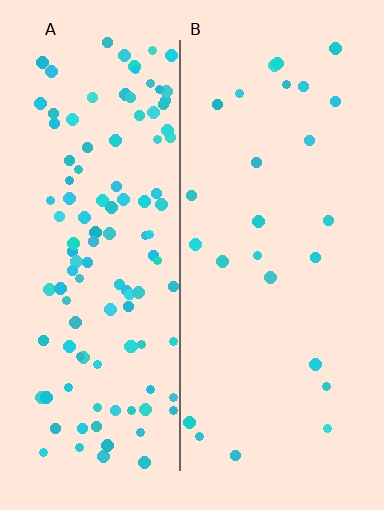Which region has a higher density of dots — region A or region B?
A (the left).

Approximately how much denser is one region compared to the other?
Approximately 4.6× — region A over region B.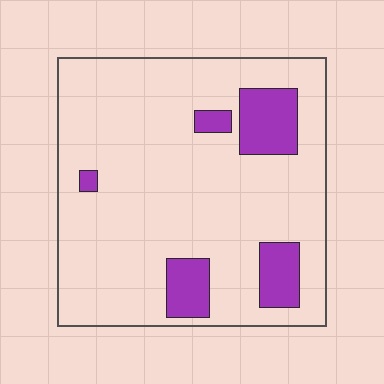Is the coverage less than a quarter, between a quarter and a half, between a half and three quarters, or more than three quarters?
Less than a quarter.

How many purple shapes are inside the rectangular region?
5.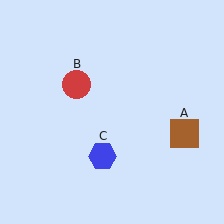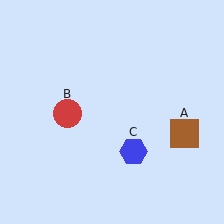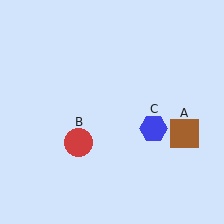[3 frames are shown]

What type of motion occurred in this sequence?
The red circle (object B), blue hexagon (object C) rotated counterclockwise around the center of the scene.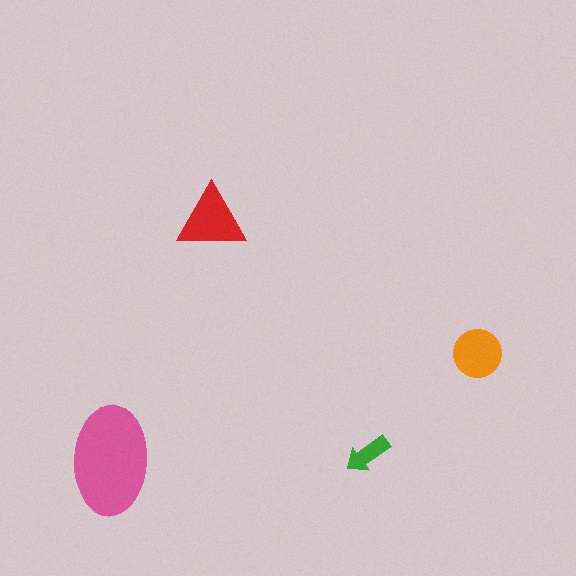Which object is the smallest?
The green arrow.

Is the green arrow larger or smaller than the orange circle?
Smaller.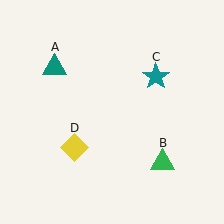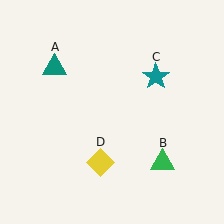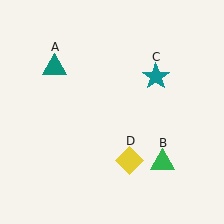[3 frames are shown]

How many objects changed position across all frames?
1 object changed position: yellow diamond (object D).